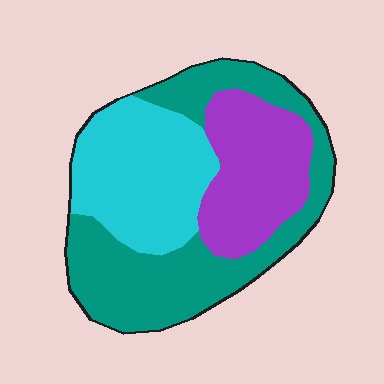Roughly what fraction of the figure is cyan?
Cyan covers roughly 30% of the figure.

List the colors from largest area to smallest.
From largest to smallest: teal, cyan, purple.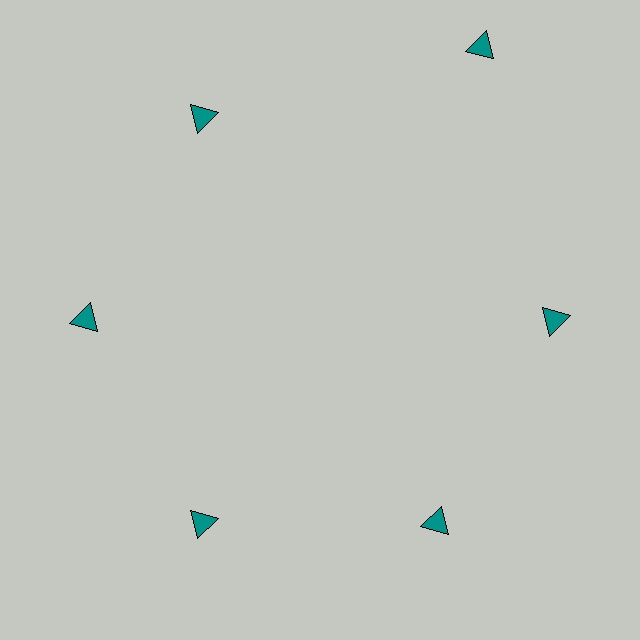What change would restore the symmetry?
The symmetry would be restored by moving it inward, back onto the ring so that all 6 triangles sit at equal angles and equal distance from the center.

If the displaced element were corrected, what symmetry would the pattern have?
It would have 6-fold rotational symmetry — the pattern would map onto itself every 60 degrees.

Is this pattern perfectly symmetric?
No. The 6 teal triangles are arranged in a ring, but one element near the 1 o'clock position is pushed outward from the center, breaking the 6-fold rotational symmetry.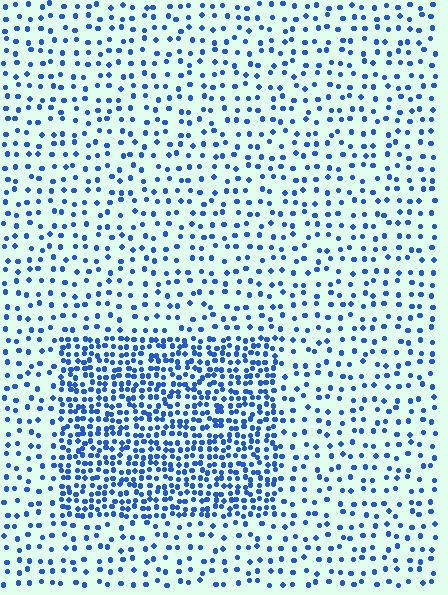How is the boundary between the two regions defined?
The boundary is defined by a change in element density (approximately 2.5x ratio). All elements are the same color, size, and shape.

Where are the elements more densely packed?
The elements are more densely packed inside the rectangle boundary.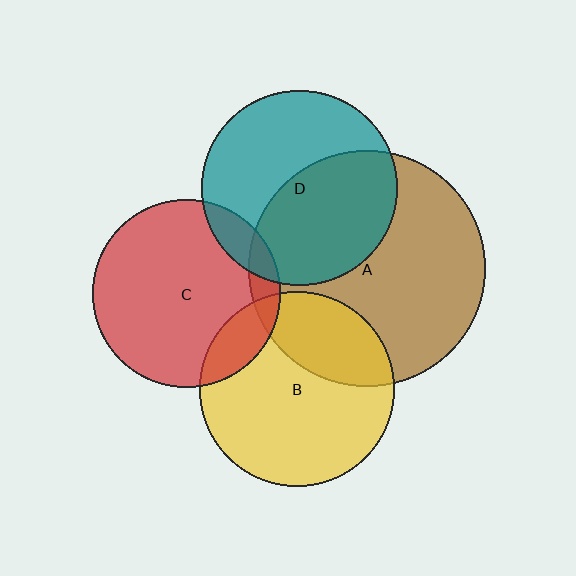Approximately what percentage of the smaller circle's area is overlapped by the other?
Approximately 10%.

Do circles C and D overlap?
Yes.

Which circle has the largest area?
Circle A (brown).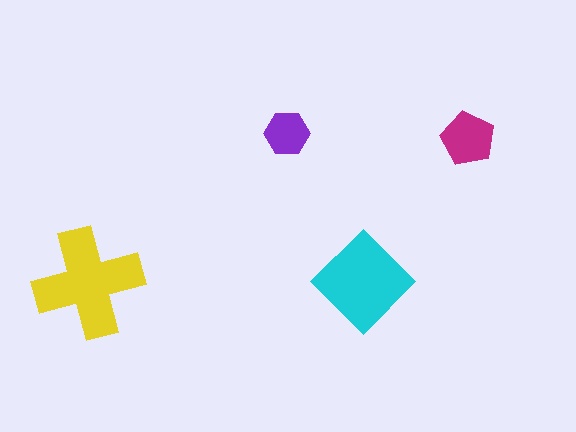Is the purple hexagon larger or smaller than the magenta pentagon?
Smaller.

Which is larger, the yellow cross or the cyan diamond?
The yellow cross.